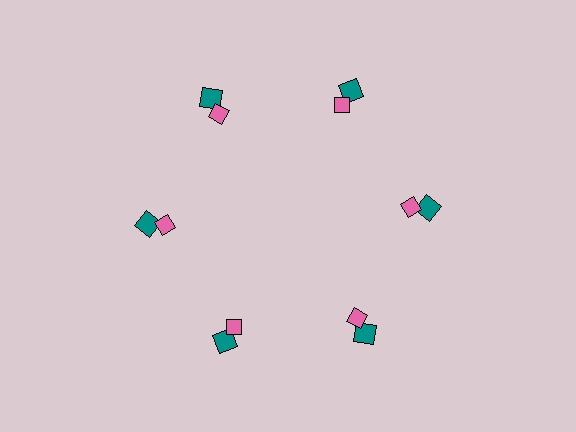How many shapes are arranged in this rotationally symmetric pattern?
There are 12 shapes, arranged in 6 groups of 2.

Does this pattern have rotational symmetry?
Yes, this pattern has 6-fold rotational symmetry. It looks the same after rotating 60 degrees around the center.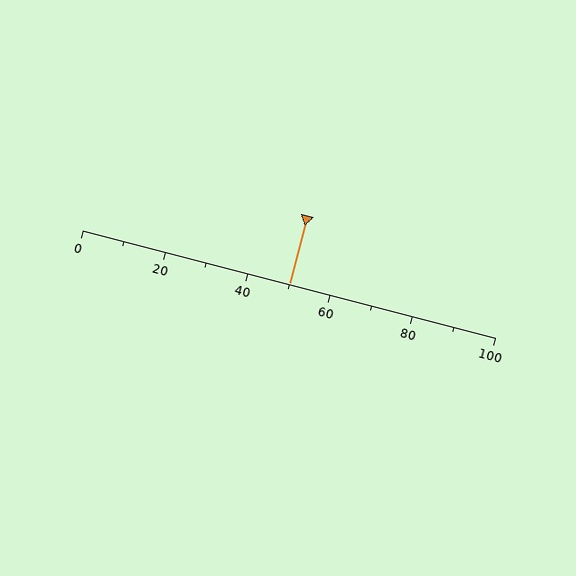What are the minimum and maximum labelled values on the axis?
The axis runs from 0 to 100.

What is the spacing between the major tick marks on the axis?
The major ticks are spaced 20 apart.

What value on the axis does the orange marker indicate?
The marker indicates approximately 50.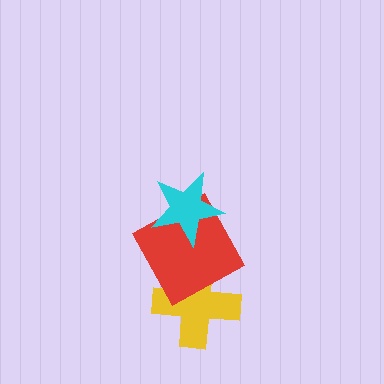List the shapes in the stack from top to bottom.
From top to bottom: the cyan star, the red square, the yellow cross.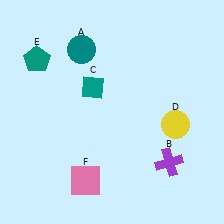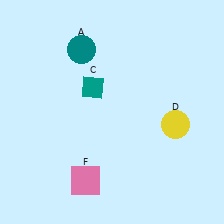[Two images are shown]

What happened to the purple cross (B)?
The purple cross (B) was removed in Image 2. It was in the bottom-right area of Image 1.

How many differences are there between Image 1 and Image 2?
There are 2 differences between the two images.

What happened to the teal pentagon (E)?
The teal pentagon (E) was removed in Image 2. It was in the top-left area of Image 1.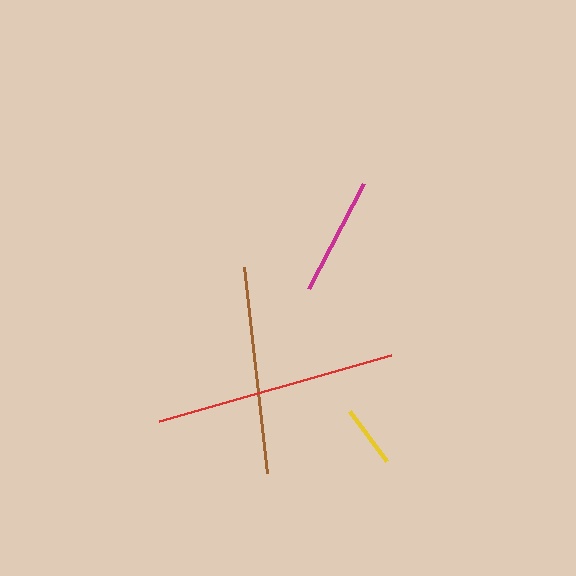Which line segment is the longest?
The red line is the longest at approximately 241 pixels.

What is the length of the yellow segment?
The yellow segment is approximately 62 pixels long.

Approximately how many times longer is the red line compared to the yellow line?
The red line is approximately 3.9 times the length of the yellow line.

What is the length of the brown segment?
The brown segment is approximately 207 pixels long.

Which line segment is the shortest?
The yellow line is the shortest at approximately 62 pixels.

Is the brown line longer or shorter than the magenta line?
The brown line is longer than the magenta line.